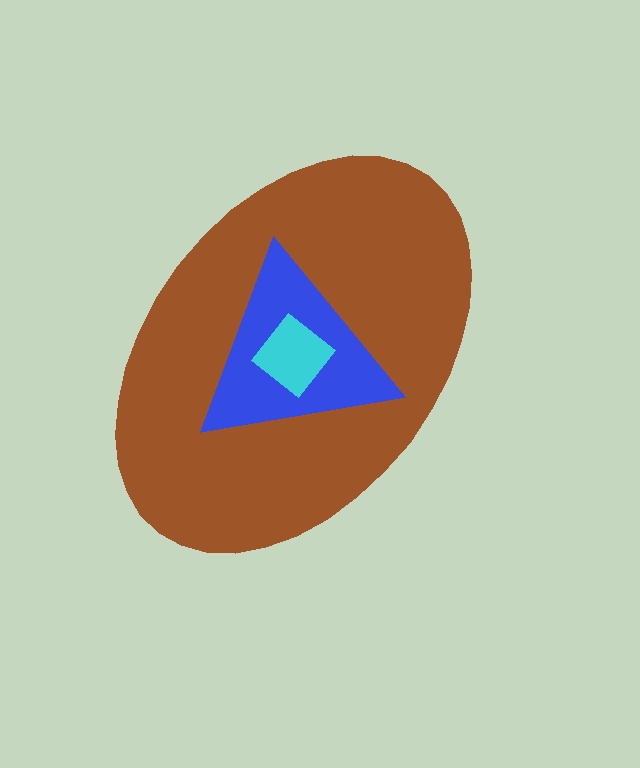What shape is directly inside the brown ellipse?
The blue triangle.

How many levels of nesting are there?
3.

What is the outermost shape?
The brown ellipse.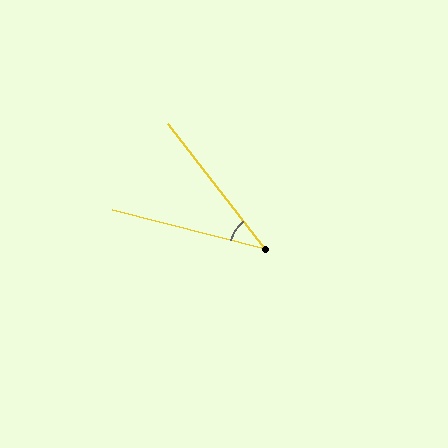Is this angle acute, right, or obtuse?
It is acute.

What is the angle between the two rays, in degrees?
Approximately 38 degrees.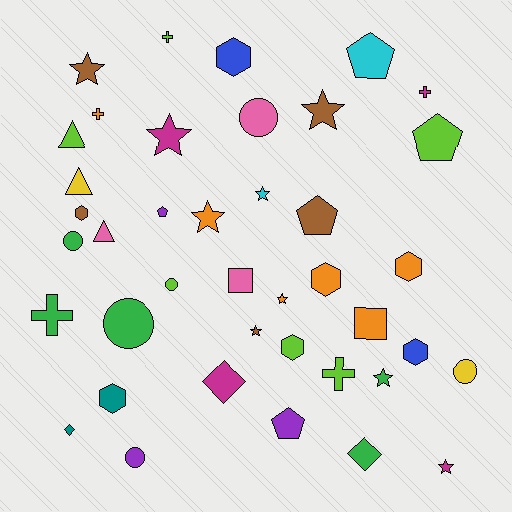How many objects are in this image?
There are 40 objects.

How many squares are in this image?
There are 2 squares.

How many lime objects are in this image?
There are 6 lime objects.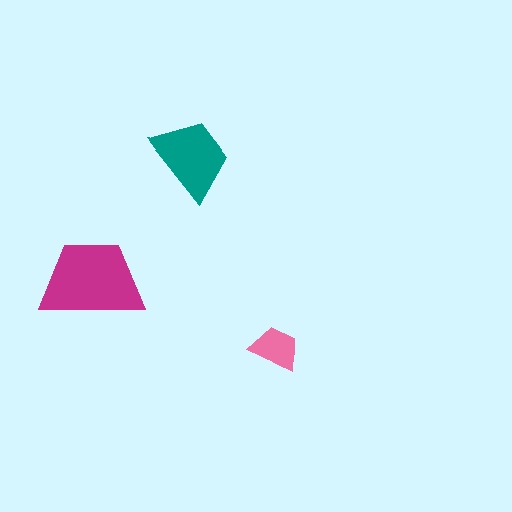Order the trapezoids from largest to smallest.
the magenta one, the teal one, the pink one.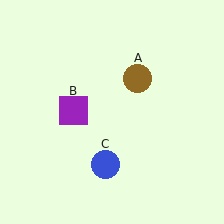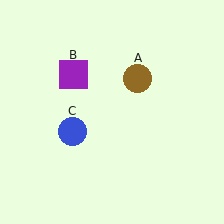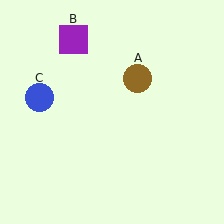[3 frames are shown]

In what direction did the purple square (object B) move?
The purple square (object B) moved up.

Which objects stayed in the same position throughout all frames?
Brown circle (object A) remained stationary.